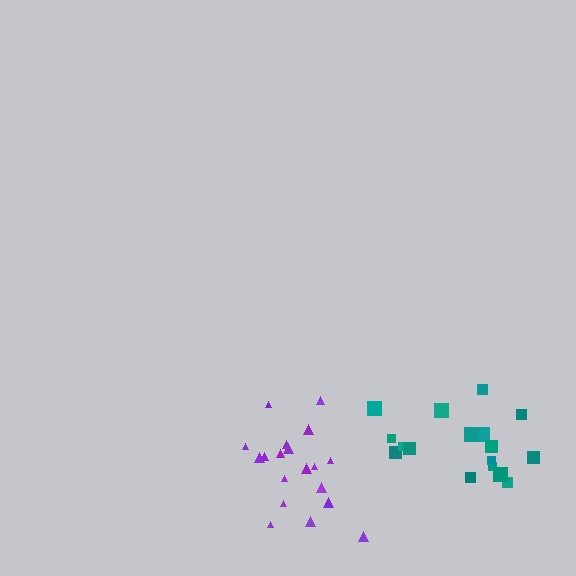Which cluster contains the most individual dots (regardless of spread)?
Purple (19).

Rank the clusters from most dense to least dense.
purple, teal.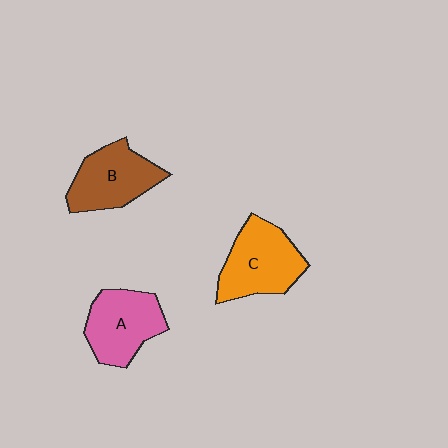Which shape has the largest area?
Shape C (orange).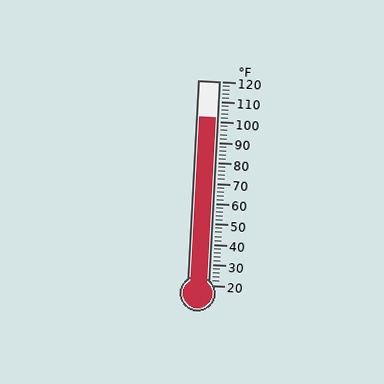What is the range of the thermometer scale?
The thermometer scale ranges from 20°F to 120°F.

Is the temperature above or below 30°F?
The temperature is above 30°F.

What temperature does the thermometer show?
The thermometer shows approximately 102°F.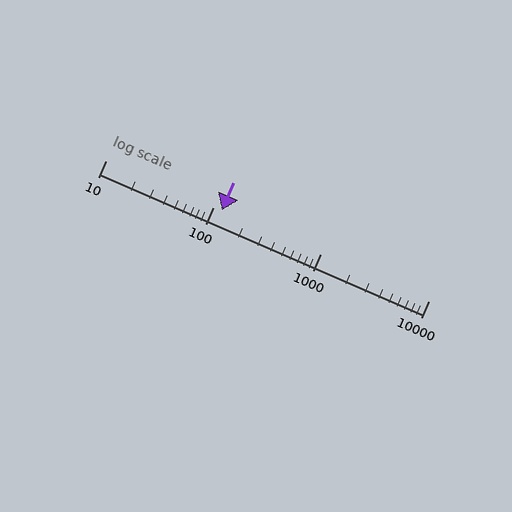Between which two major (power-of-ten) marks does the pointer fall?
The pointer is between 100 and 1000.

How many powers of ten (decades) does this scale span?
The scale spans 3 decades, from 10 to 10000.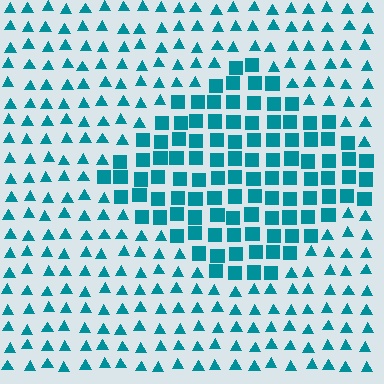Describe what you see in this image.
The image is filled with small teal elements arranged in a uniform grid. A diamond-shaped region contains squares, while the surrounding area contains triangles. The boundary is defined purely by the change in element shape.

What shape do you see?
I see a diamond.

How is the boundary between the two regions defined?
The boundary is defined by a change in element shape: squares inside vs. triangles outside. All elements share the same color and spacing.